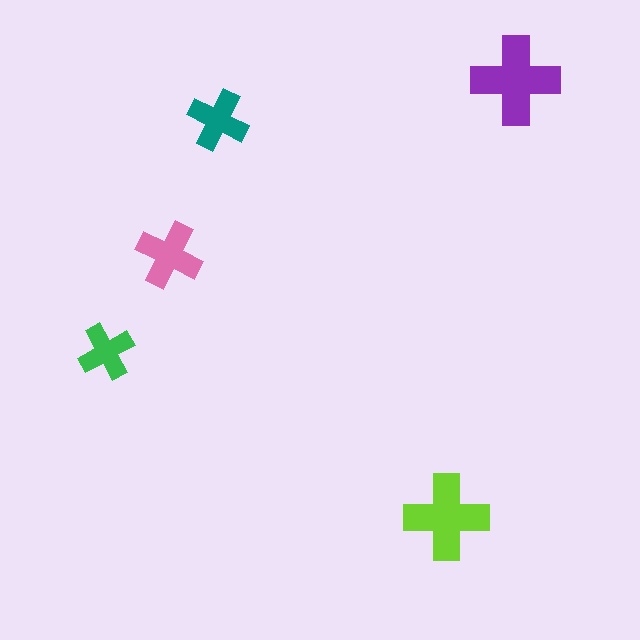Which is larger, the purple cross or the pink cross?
The purple one.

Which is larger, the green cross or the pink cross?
The pink one.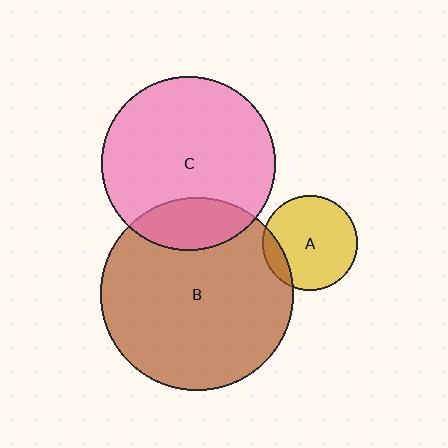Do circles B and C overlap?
Yes.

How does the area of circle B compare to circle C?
Approximately 1.2 times.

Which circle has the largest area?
Circle B (brown).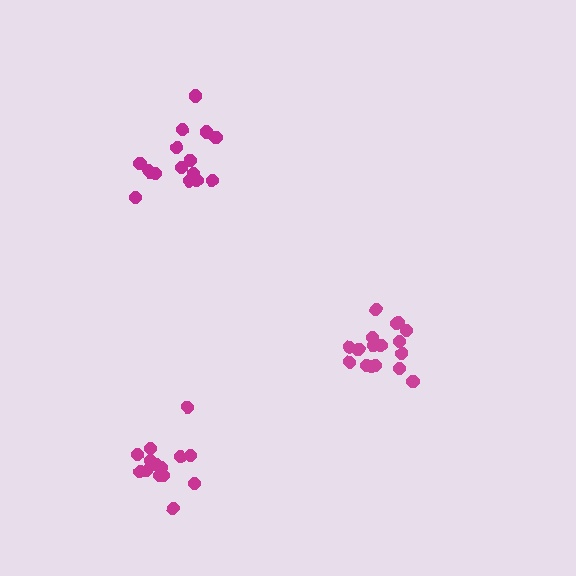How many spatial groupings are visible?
There are 3 spatial groupings.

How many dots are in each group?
Group 1: 17 dots, Group 2: 16 dots, Group 3: 14 dots (47 total).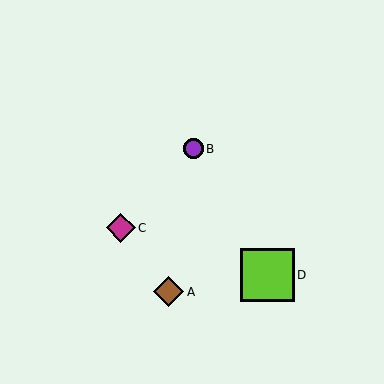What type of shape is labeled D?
Shape D is a lime square.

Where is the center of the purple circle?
The center of the purple circle is at (193, 149).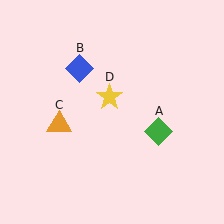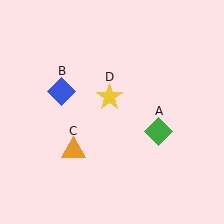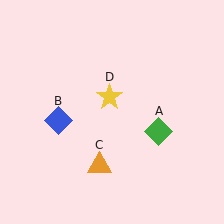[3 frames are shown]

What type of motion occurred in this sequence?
The blue diamond (object B), orange triangle (object C) rotated counterclockwise around the center of the scene.